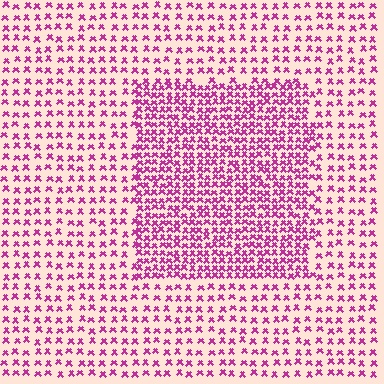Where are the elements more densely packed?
The elements are more densely packed inside the rectangle boundary.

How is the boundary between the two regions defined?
The boundary is defined by a change in element density (approximately 2.1x ratio). All elements are the same color, size, and shape.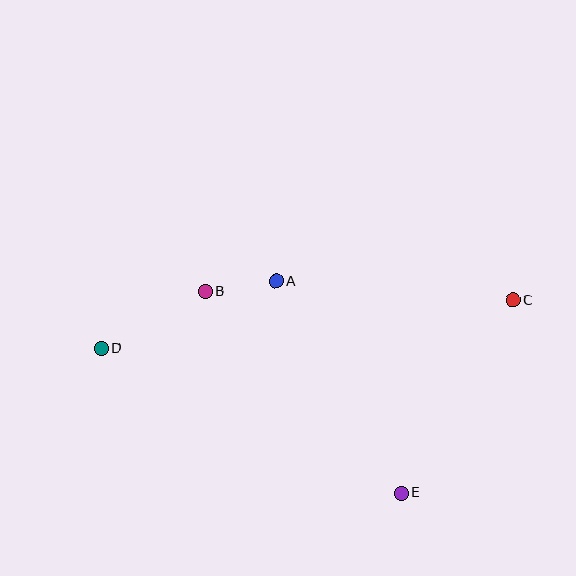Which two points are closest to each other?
Points A and B are closest to each other.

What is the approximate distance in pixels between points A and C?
The distance between A and C is approximately 238 pixels.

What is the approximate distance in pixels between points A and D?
The distance between A and D is approximately 187 pixels.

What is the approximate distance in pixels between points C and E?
The distance between C and E is approximately 223 pixels.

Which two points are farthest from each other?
Points C and D are farthest from each other.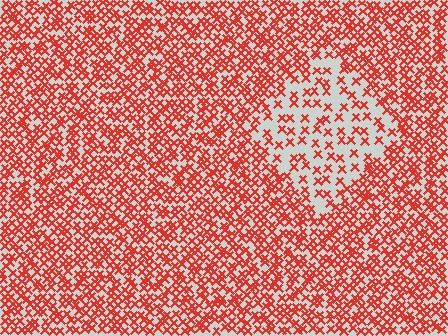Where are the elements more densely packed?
The elements are more densely packed outside the diamond boundary.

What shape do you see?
I see a diamond.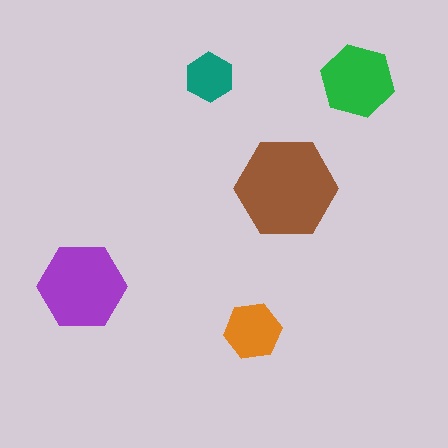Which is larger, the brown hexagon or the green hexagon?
The brown one.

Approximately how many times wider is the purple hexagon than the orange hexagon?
About 1.5 times wider.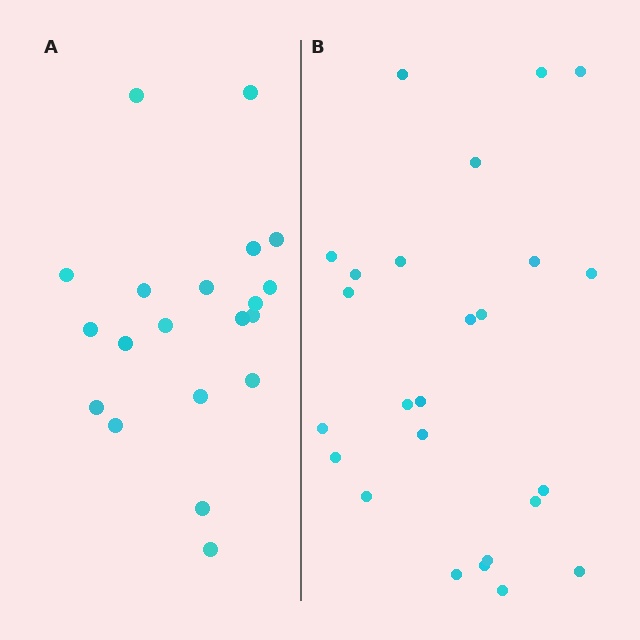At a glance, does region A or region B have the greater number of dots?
Region B (the right region) has more dots.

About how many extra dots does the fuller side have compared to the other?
Region B has about 5 more dots than region A.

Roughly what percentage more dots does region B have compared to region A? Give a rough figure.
About 25% more.